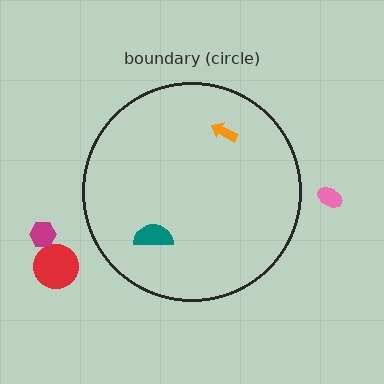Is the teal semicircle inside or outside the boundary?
Inside.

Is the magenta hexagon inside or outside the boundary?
Outside.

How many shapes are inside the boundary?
2 inside, 3 outside.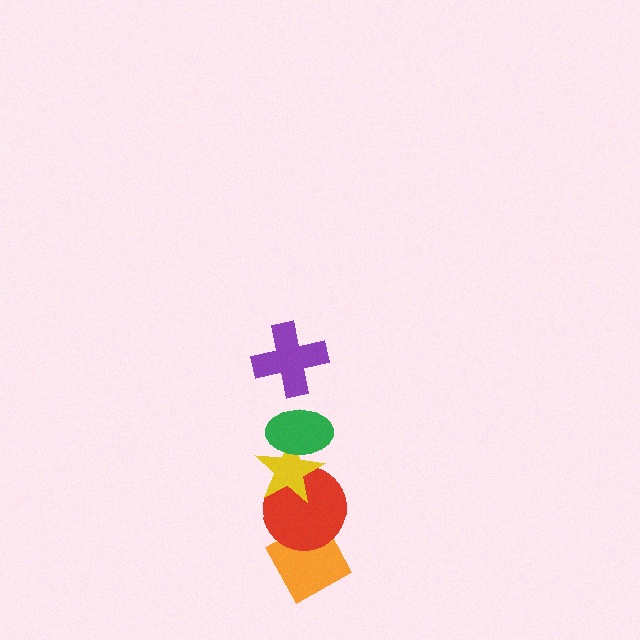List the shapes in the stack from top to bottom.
From top to bottom: the purple cross, the green ellipse, the yellow star, the red circle, the orange diamond.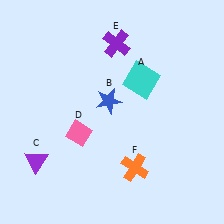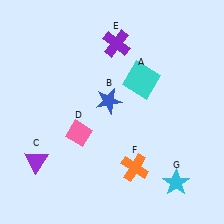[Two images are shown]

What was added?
A cyan star (G) was added in Image 2.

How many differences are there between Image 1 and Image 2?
There is 1 difference between the two images.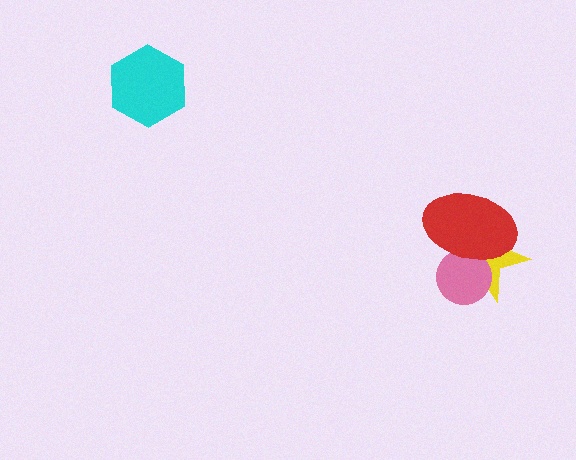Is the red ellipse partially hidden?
No, no other shape covers it.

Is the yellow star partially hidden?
Yes, it is partially covered by another shape.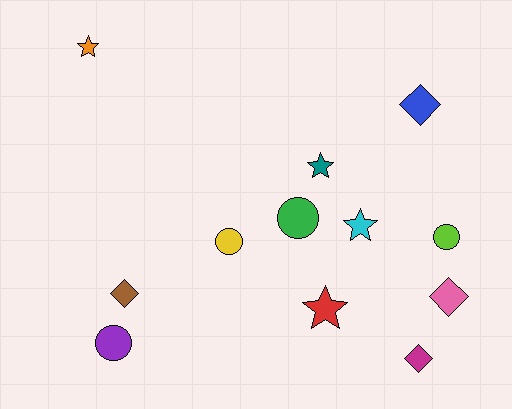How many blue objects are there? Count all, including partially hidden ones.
There is 1 blue object.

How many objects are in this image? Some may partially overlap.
There are 12 objects.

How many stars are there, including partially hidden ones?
There are 4 stars.